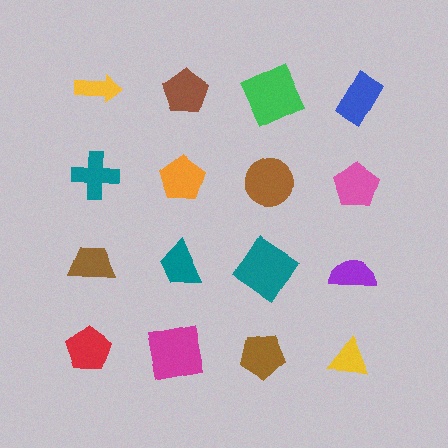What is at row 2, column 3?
A brown circle.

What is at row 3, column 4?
A purple semicircle.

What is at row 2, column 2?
An orange pentagon.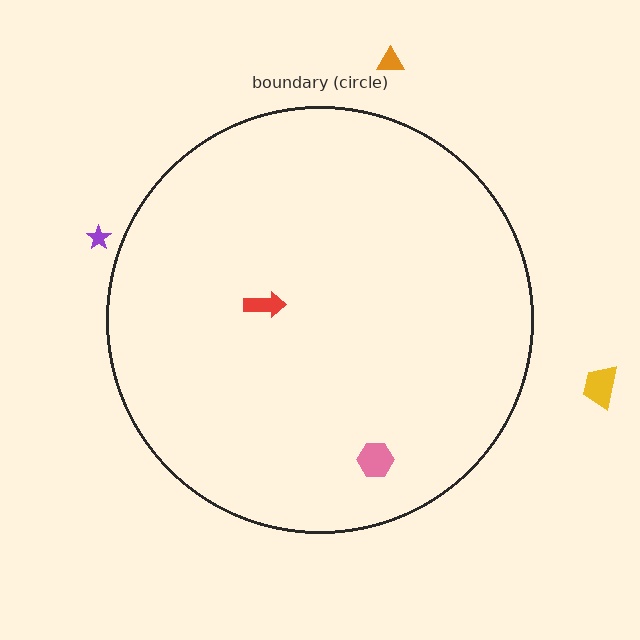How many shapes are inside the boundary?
2 inside, 3 outside.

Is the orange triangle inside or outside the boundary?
Outside.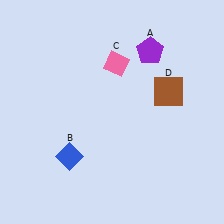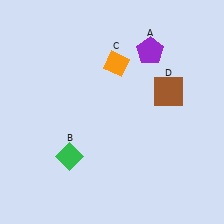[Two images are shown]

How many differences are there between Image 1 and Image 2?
There are 2 differences between the two images.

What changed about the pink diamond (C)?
In Image 1, C is pink. In Image 2, it changed to orange.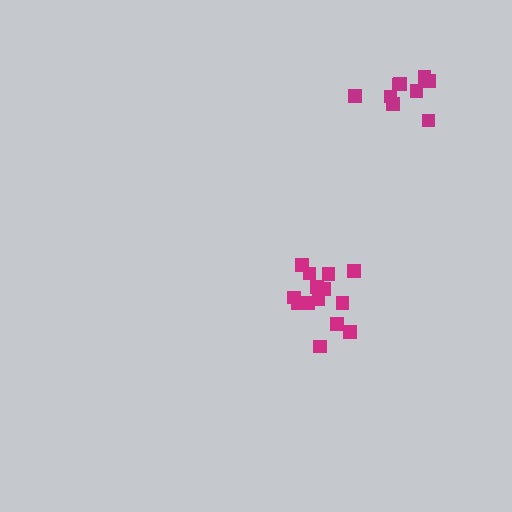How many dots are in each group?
Group 1: 14 dots, Group 2: 9 dots (23 total).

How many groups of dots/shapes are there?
There are 2 groups.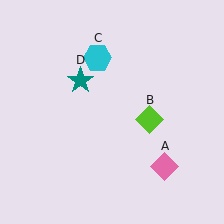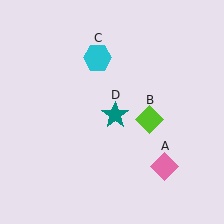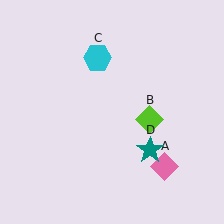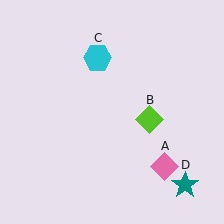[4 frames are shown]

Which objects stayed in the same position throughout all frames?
Pink diamond (object A) and lime diamond (object B) and cyan hexagon (object C) remained stationary.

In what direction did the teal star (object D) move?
The teal star (object D) moved down and to the right.